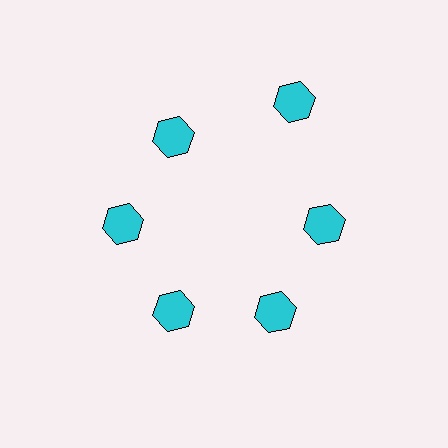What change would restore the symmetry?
The symmetry would be restored by moving it inward, back onto the ring so that all 6 hexagons sit at equal angles and equal distance from the center.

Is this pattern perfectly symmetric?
No. The 6 cyan hexagons are arranged in a ring, but one element near the 1 o'clock position is pushed outward from the center, breaking the 6-fold rotational symmetry.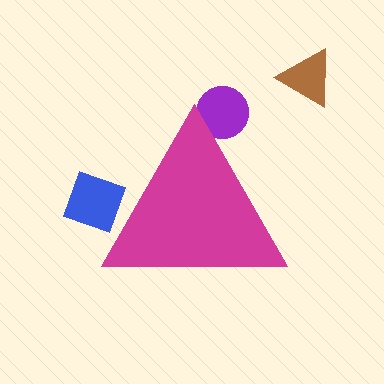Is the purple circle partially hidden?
Yes, the purple circle is partially hidden behind the magenta triangle.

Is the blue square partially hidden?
Yes, the blue square is partially hidden behind the magenta triangle.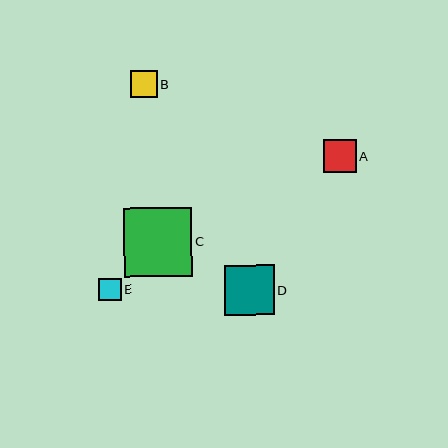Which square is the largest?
Square C is the largest with a size of approximately 69 pixels.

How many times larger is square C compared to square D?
Square C is approximately 1.4 times the size of square D.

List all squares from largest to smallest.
From largest to smallest: C, D, A, B, E.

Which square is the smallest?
Square E is the smallest with a size of approximately 22 pixels.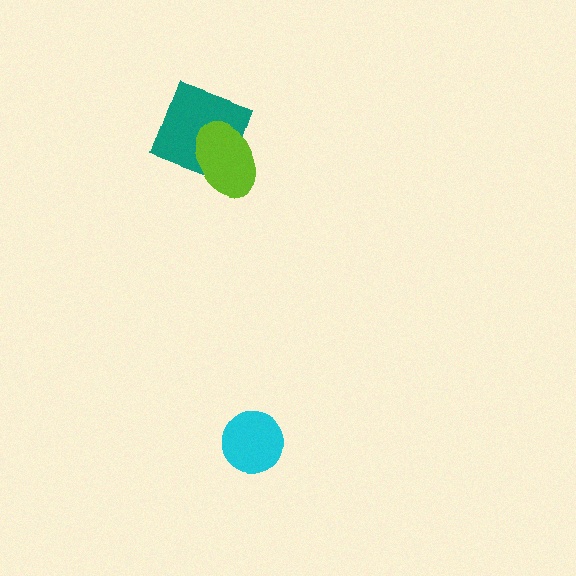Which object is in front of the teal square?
The lime ellipse is in front of the teal square.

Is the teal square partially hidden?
Yes, it is partially covered by another shape.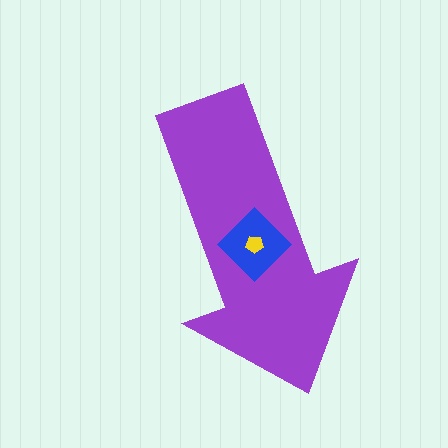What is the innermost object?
The yellow pentagon.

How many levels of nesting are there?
3.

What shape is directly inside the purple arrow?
The blue diamond.